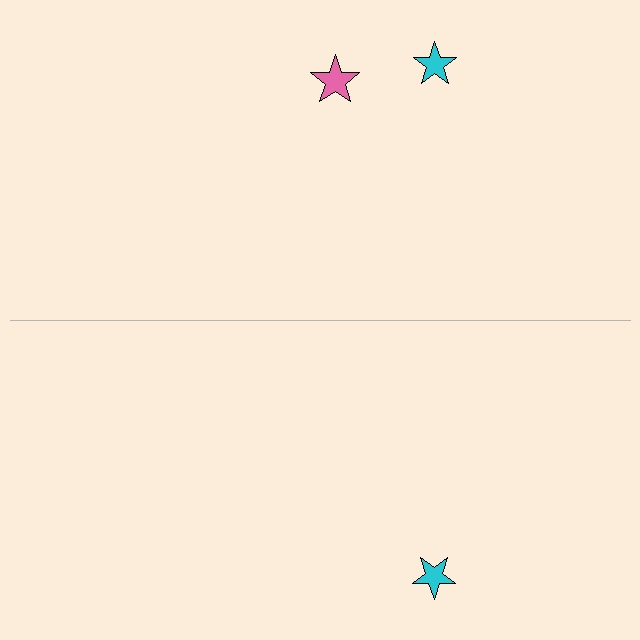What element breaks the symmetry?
A pink star is missing from the bottom side.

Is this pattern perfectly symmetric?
No, the pattern is not perfectly symmetric. A pink star is missing from the bottom side.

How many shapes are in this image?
There are 3 shapes in this image.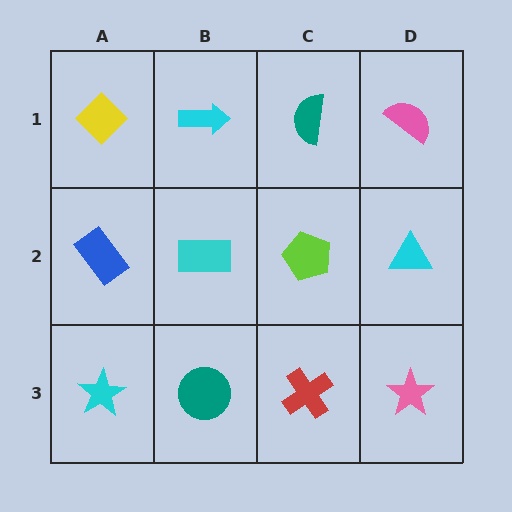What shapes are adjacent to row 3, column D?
A cyan triangle (row 2, column D), a red cross (row 3, column C).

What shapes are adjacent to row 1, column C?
A lime pentagon (row 2, column C), a cyan arrow (row 1, column B), a pink semicircle (row 1, column D).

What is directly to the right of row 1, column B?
A teal semicircle.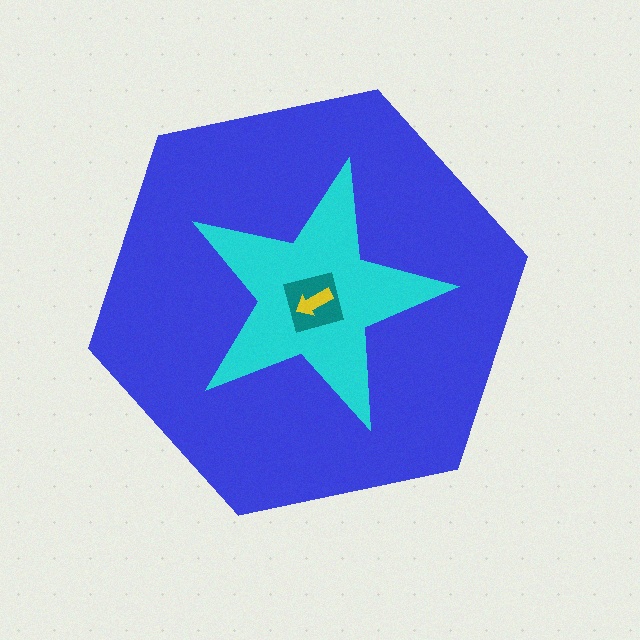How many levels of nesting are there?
4.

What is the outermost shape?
The blue hexagon.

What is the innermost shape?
The yellow arrow.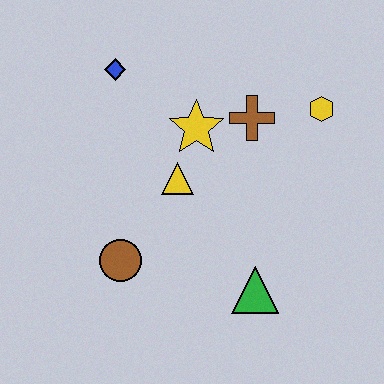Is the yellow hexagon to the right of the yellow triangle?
Yes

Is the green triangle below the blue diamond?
Yes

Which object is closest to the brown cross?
The yellow star is closest to the brown cross.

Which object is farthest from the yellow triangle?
The yellow hexagon is farthest from the yellow triangle.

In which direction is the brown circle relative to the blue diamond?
The brown circle is below the blue diamond.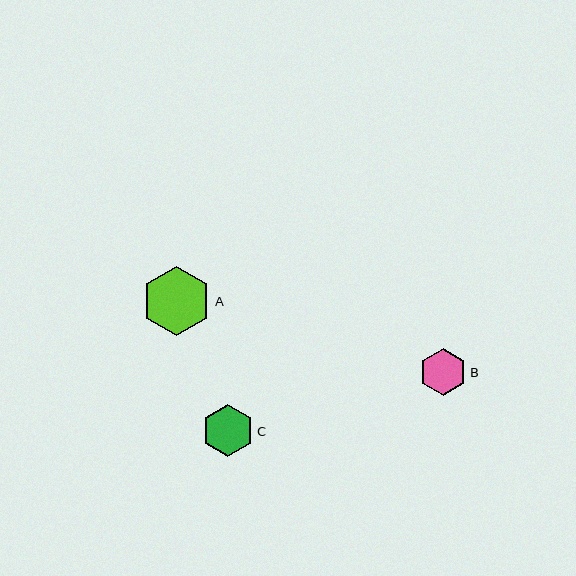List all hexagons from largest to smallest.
From largest to smallest: A, C, B.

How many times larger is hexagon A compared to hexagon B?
Hexagon A is approximately 1.5 times the size of hexagon B.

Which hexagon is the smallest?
Hexagon B is the smallest with a size of approximately 47 pixels.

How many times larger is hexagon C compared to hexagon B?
Hexagon C is approximately 1.1 times the size of hexagon B.